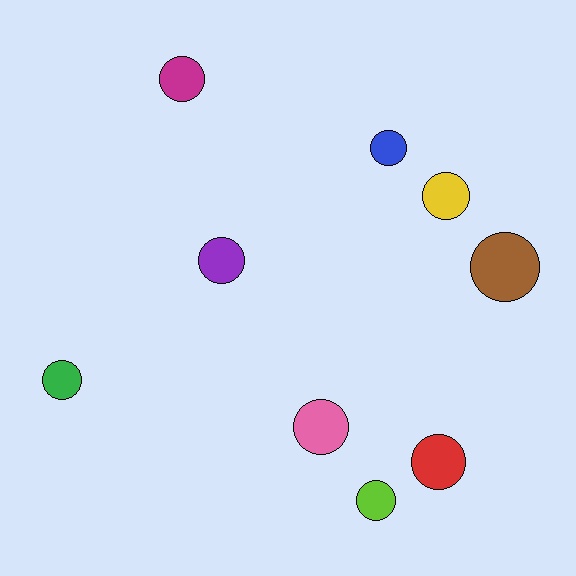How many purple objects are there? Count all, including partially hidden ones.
There is 1 purple object.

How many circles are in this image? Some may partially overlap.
There are 9 circles.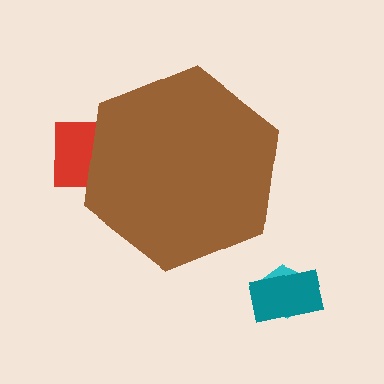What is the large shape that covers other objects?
A brown hexagon.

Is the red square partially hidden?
Yes, the red square is partially hidden behind the brown hexagon.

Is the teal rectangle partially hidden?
No, the teal rectangle is fully visible.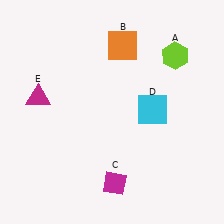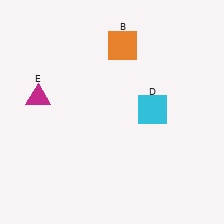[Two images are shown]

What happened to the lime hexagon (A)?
The lime hexagon (A) was removed in Image 2. It was in the top-right area of Image 1.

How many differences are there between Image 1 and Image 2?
There are 2 differences between the two images.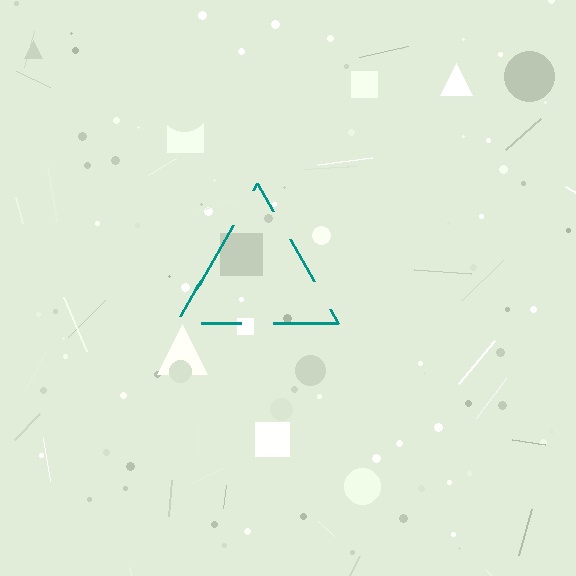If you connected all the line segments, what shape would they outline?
They would outline a triangle.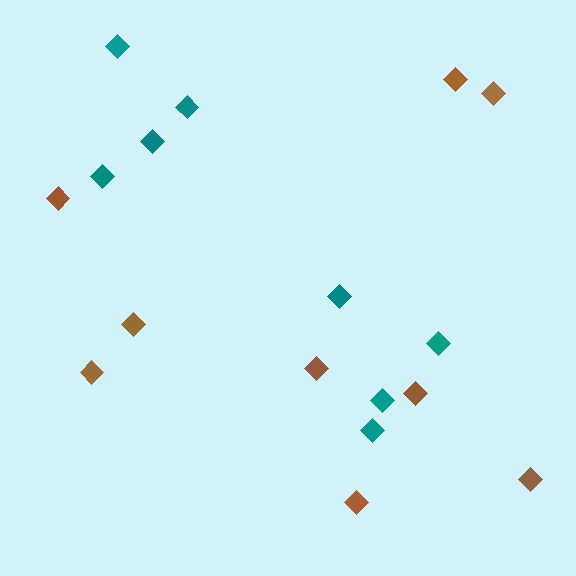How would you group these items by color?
There are 2 groups: one group of teal diamonds (8) and one group of brown diamonds (9).